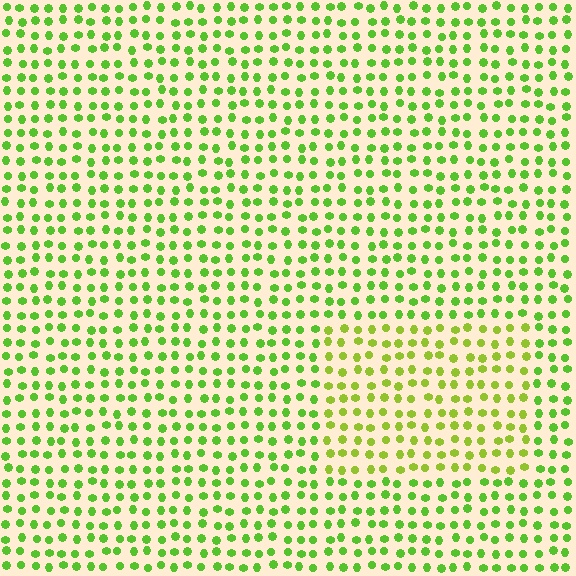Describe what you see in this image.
The image is filled with small lime elements in a uniform arrangement. A rectangle-shaped region is visible where the elements are tinted to a slightly different hue, forming a subtle color boundary.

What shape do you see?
I see a rectangle.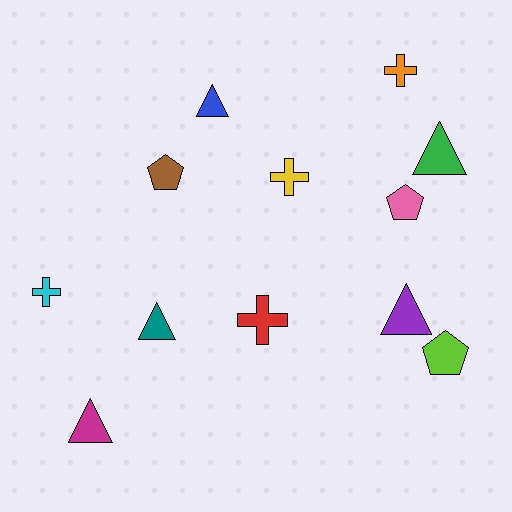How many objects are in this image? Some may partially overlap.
There are 12 objects.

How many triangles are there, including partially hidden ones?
There are 5 triangles.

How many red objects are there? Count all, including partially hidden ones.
There is 1 red object.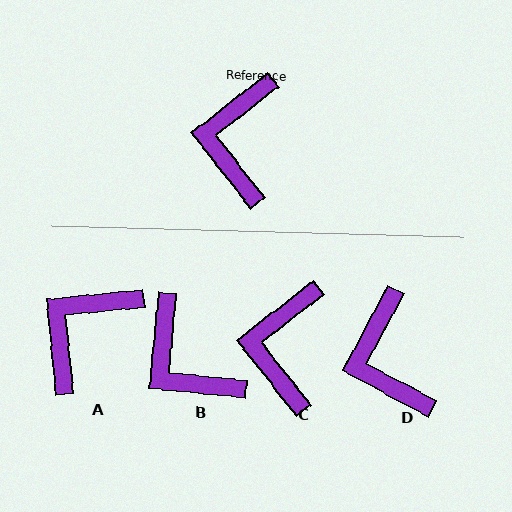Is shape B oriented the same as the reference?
No, it is off by about 46 degrees.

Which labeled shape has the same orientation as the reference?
C.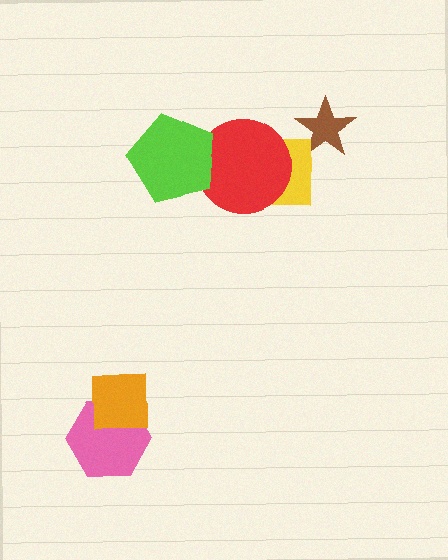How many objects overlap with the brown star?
1 object overlaps with the brown star.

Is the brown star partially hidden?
Yes, it is partially covered by another shape.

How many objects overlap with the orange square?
1 object overlaps with the orange square.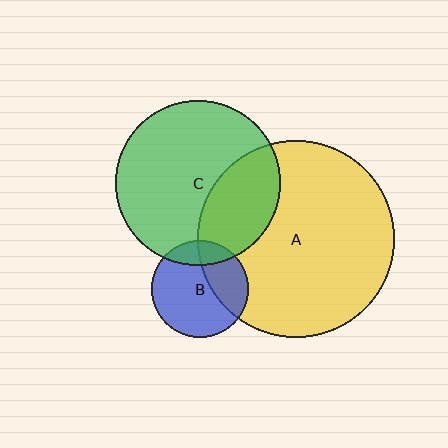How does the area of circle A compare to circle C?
Approximately 1.4 times.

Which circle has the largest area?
Circle A (yellow).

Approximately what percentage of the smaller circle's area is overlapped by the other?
Approximately 30%.